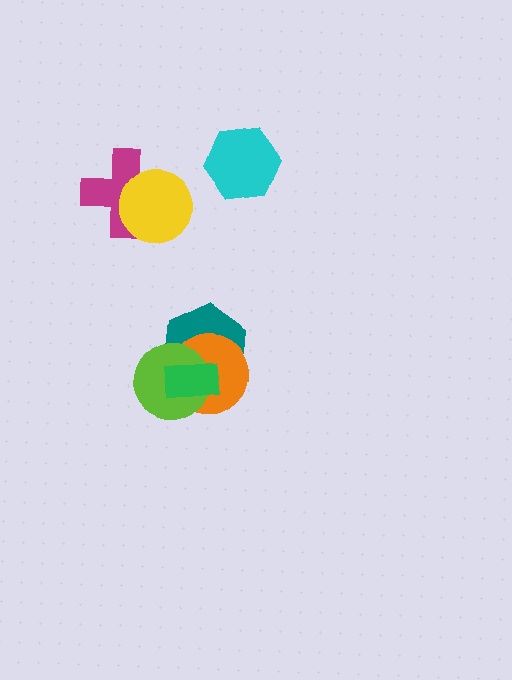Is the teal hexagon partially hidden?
Yes, it is partially covered by another shape.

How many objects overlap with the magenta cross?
1 object overlaps with the magenta cross.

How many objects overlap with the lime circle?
3 objects overlap with the lime circle.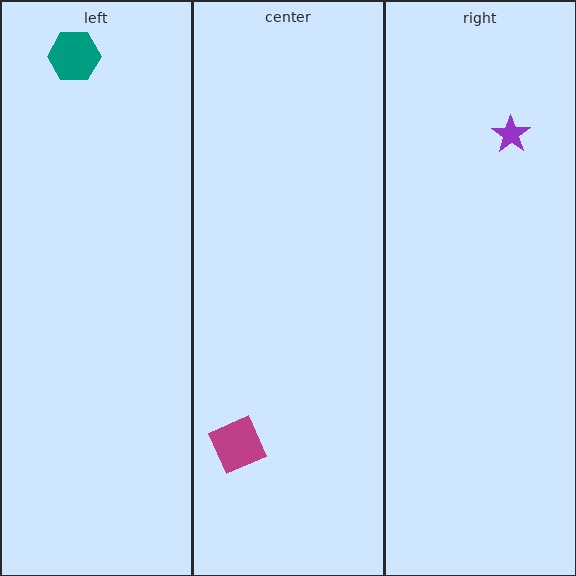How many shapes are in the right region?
1.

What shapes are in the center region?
The magenta square.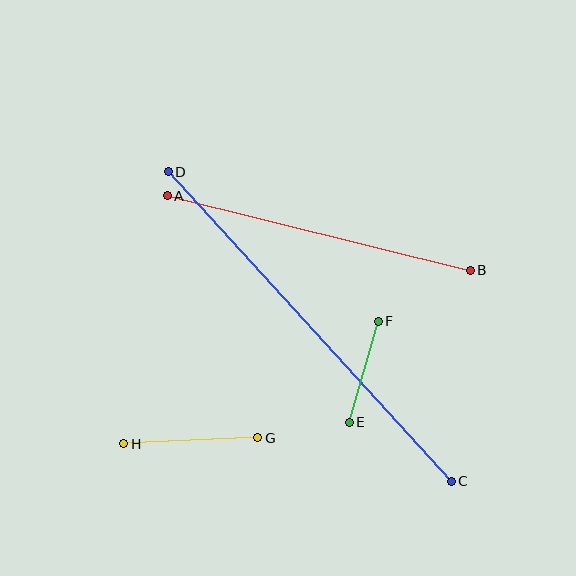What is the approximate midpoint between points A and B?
The midpoint is at approximately (319, 233) pixels.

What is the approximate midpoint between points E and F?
The midpoint is at approximately (364, 372) pixels.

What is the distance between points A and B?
The distance is approximately 312 pixels.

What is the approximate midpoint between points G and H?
The midpoint is at approximately (191, 441) pixels.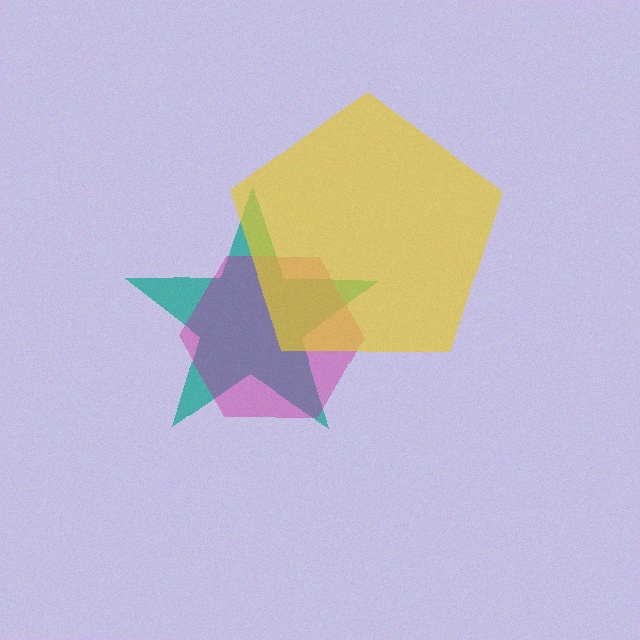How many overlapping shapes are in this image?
There are 3 overlapping shapes in the image.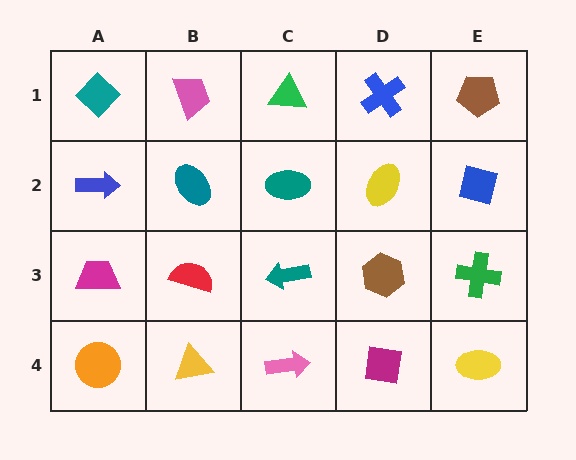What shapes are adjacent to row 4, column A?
A magenta trapezoid (row 3, column A), a yellow triangle (row 4, column B).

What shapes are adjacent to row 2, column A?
A teal diamond (row 1, column A), a magenta trapezoid (row 3, column A), a teal ellipse (row 2, column B).